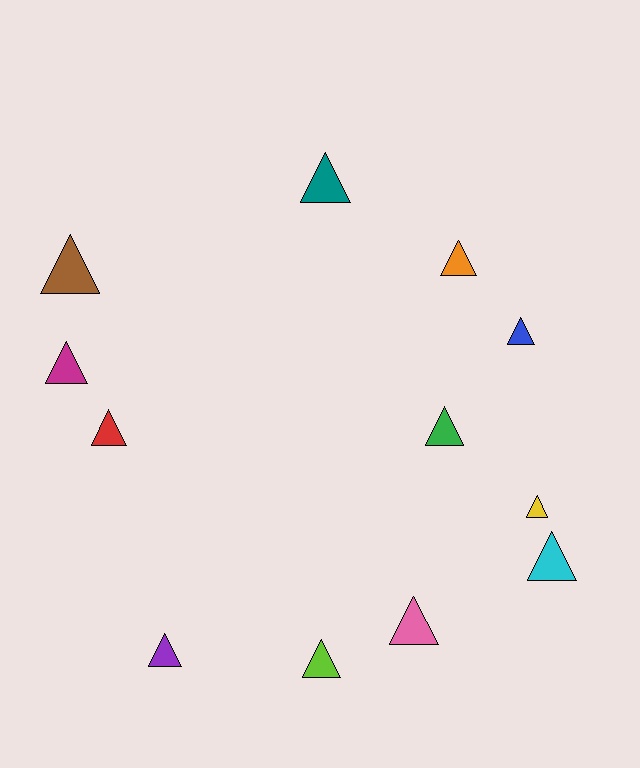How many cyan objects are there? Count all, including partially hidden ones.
There is 1 cyan object.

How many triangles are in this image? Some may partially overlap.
There are 12 triangles.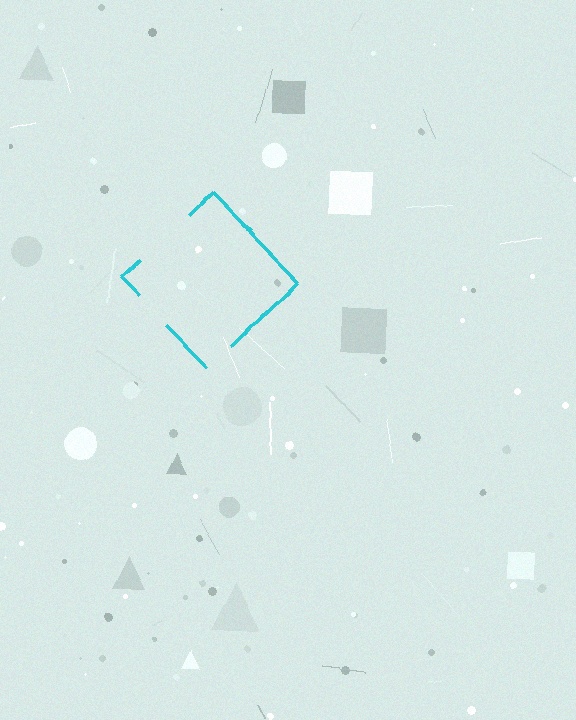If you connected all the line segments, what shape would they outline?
They would outline a diamond.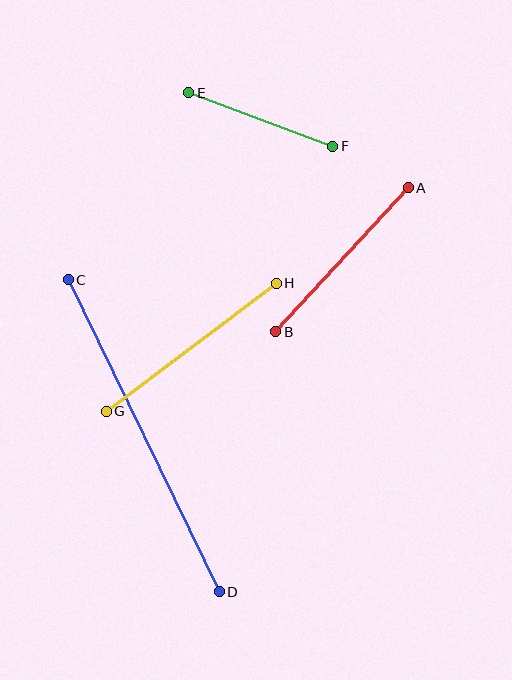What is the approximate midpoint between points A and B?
The midpoint is at approximately (342, 260) pixels.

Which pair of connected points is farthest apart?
Points C and D are farthest apart.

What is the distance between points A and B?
The distance is approximately 196 pixels.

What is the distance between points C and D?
The distance is approximately 347 pixels.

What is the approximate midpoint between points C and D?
The midpoint is at approximately (144, 436) pixels.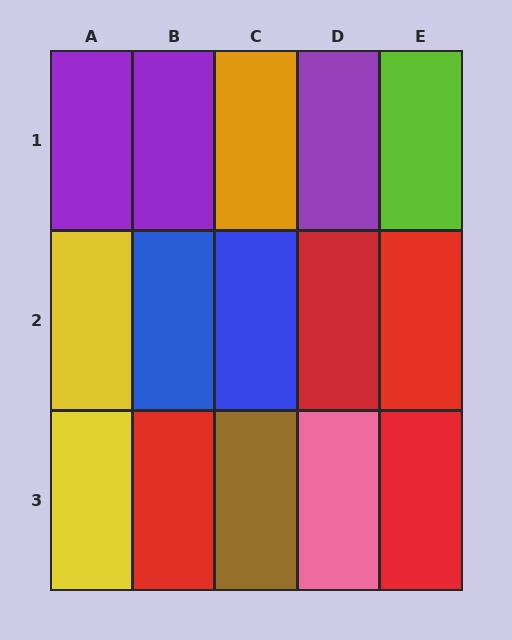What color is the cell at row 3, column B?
Red.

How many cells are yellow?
2 cells are yellow.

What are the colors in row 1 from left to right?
Purple, purple, orange, purple, lime.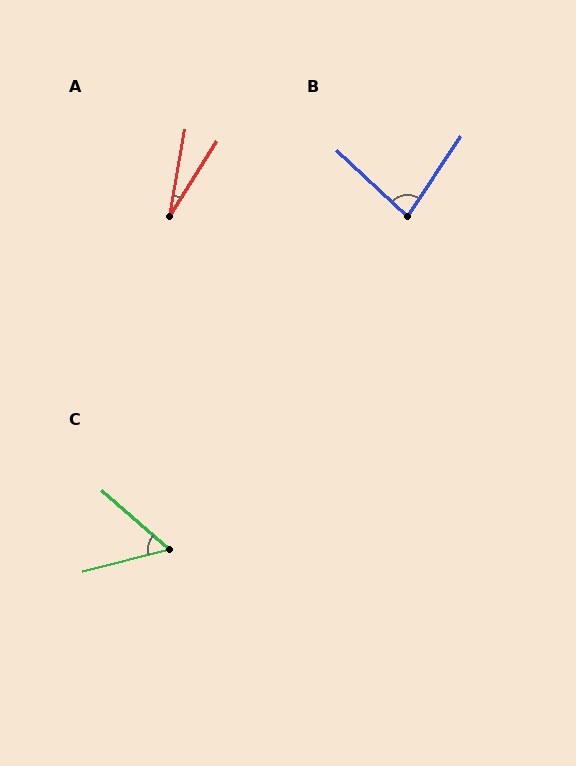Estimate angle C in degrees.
Approximately 55 degrees.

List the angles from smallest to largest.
A (23°), C (55°), B (80°).